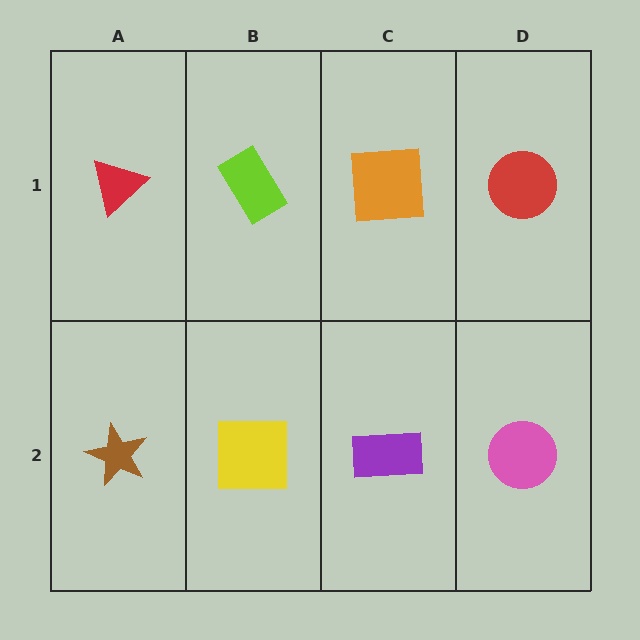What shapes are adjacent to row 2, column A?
A red triangle (row 1, column A), a yellow square (row 2, column B).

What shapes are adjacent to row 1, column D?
A pink circle (row 2, column D), an orange square (row 1, column C).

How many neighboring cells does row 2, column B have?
3.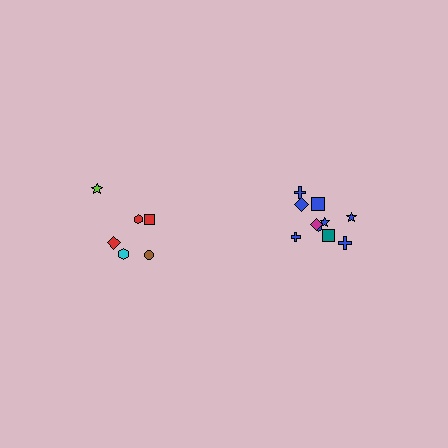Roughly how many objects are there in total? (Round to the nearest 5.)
Roughly 15 objects in total.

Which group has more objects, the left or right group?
The right group.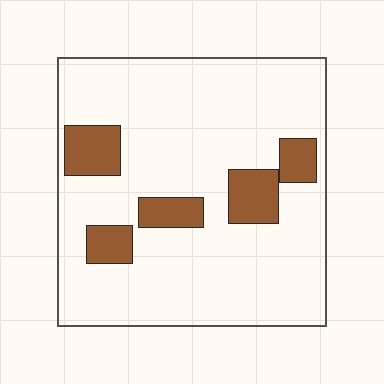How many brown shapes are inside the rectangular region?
5.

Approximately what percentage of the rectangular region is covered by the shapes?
Approximately 15%.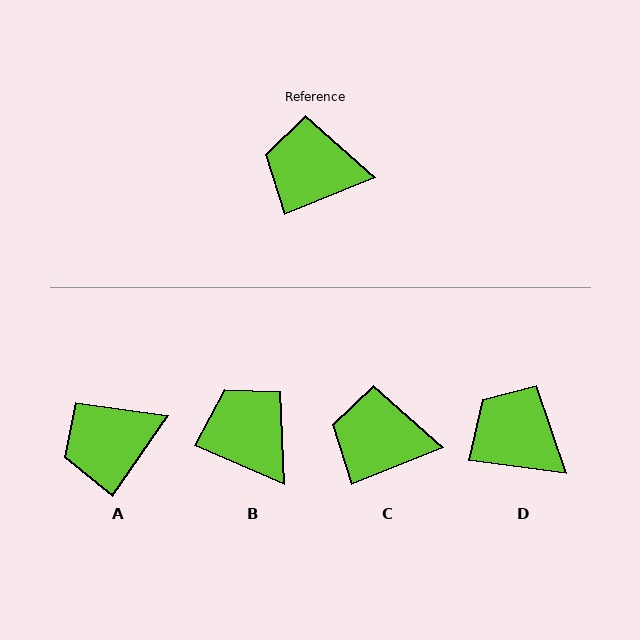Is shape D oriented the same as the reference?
No, it is off by about 30 degrees.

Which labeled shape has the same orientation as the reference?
C.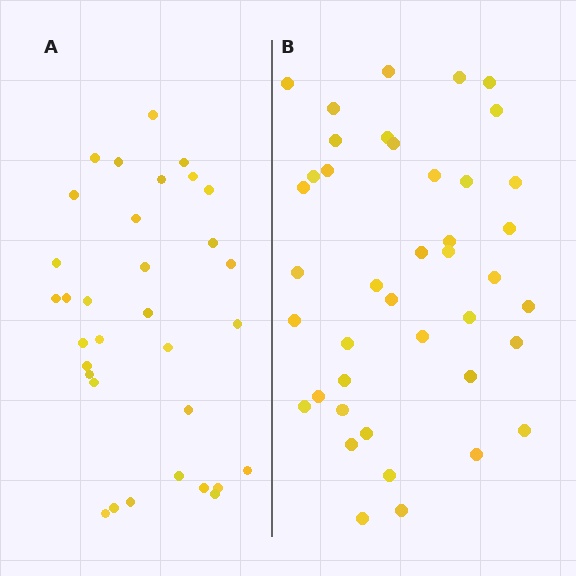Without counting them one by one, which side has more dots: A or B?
Region B (the right region) has more dots.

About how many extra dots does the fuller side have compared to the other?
Region B has roughly 8 or so more dots than region A.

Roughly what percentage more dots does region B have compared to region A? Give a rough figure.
About 25% more.